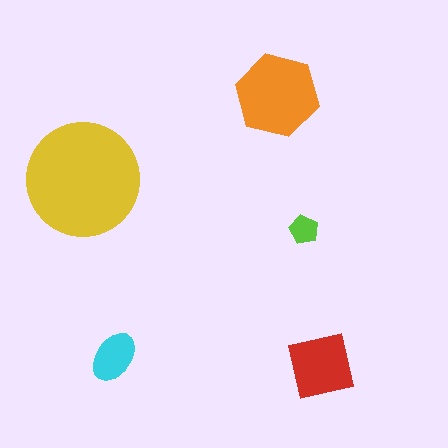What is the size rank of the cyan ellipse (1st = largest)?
4th.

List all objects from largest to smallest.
The yellow circle, the orange hexagon, the red square, the cyan ellipse, the lime pentagon.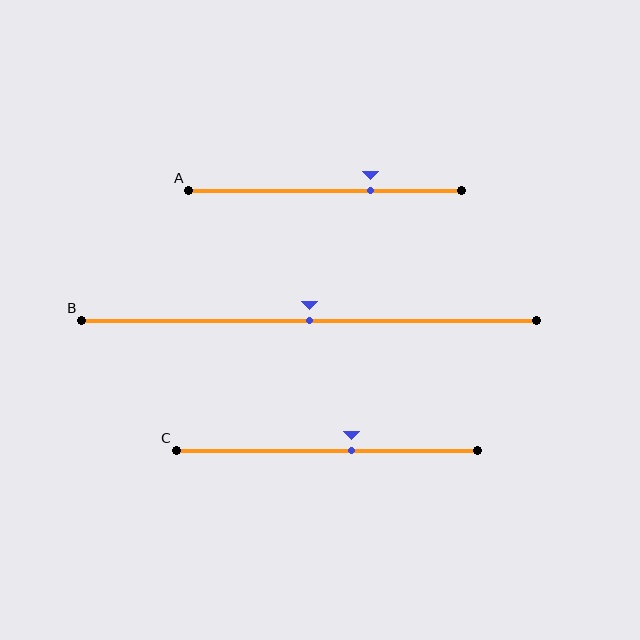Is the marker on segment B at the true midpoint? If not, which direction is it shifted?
Yes, the marker on segment B is at the true midpoint.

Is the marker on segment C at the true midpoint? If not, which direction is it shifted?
No, the marker on segment C is shifted to the right by about 8% of the segment length.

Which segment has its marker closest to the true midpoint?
Segment B has its marker closest to the true midpoint.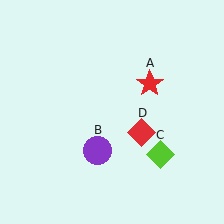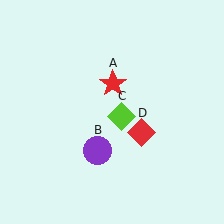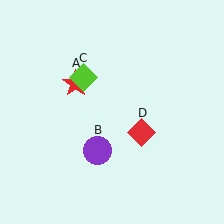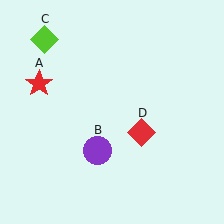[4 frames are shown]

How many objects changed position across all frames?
2 objects changed position: red star (object A), lime diamond (object C).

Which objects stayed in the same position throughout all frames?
Purple circle (object B) and red diamond (object D) remained stationary.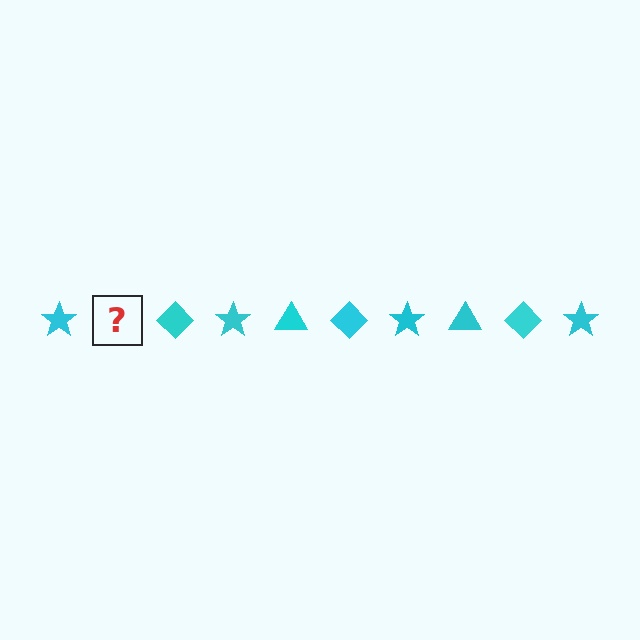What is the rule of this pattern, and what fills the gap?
The rule is that the pattern cycles through star, triangle, diamond shapes in cyan. The gap should be filled with a cyan triangle.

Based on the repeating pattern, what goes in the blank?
The blank should be a cyan triangle.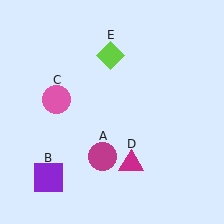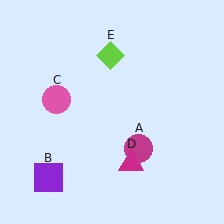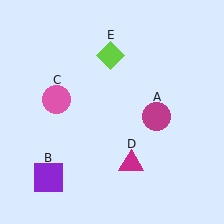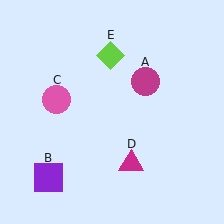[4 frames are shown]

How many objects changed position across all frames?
1 object changed position: magenta circle (object A).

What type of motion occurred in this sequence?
The magenta circle (object A) rotated counterclockwise around the center of the scene.